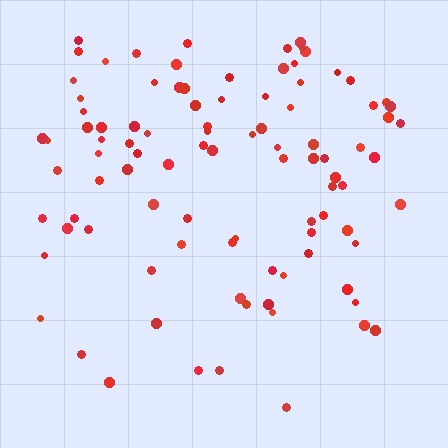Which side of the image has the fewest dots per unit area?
The bottom.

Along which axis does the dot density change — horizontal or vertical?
Vertical.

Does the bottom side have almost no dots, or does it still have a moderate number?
Still a moderate number, just noticeably fewer than the top.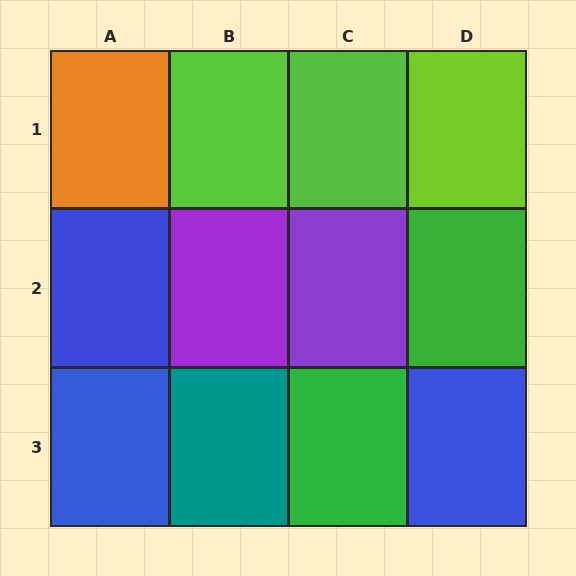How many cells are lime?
3 cells are lime.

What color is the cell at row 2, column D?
Green.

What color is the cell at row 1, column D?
Lime.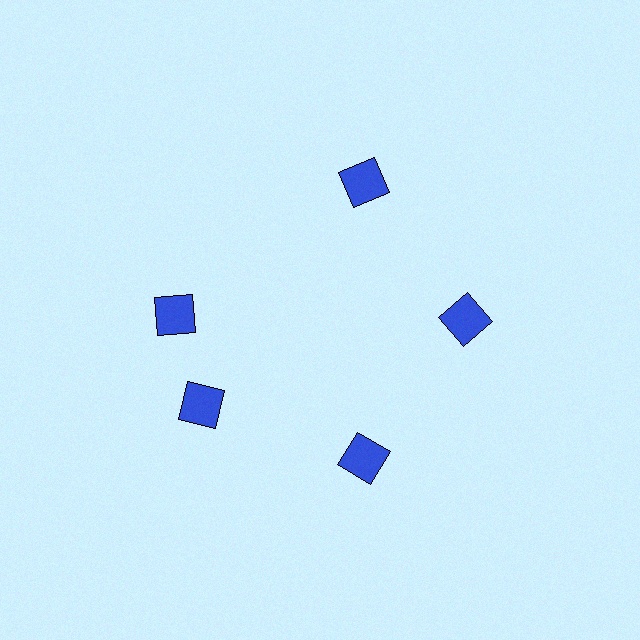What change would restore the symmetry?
The symmetry would be restored by rotating it back into even spacing with its neighbors so that all 5 squares sit at equal angles and equal distance from the center.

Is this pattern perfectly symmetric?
No. The 5 blue squares are arranged in a ring, but one element near the 10 o'clock position is rotated out of alignment along the ring, breaking the 5-fold rotational symmetry.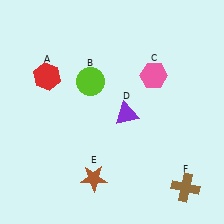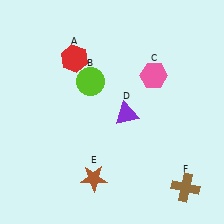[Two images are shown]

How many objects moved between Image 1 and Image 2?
1 object moved between the two images.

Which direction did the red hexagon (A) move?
The red hexagon (A) moved right.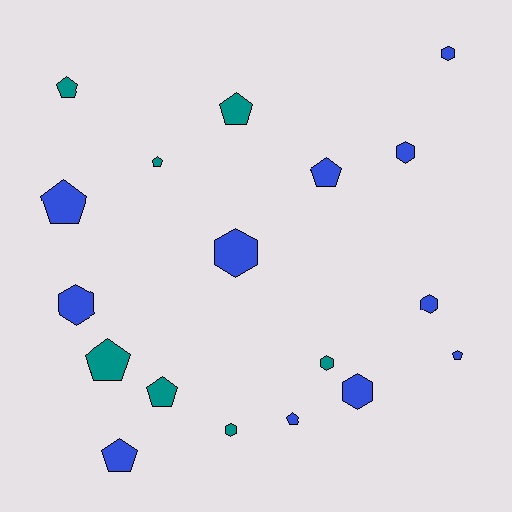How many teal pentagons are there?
There are 5 teal pentagons.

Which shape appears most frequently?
Pentagon, with 10 objects.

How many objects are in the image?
There are 18 objects.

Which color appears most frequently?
Blue, with 11 objects.